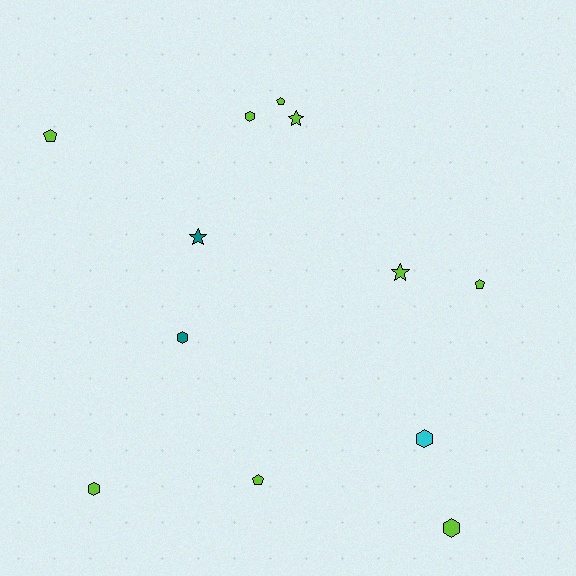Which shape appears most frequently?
Hexagon, with 5 objects.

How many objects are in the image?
There are 12 objects.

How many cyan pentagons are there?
There are no cyan pentagons.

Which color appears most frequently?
Lime, with 9 objects.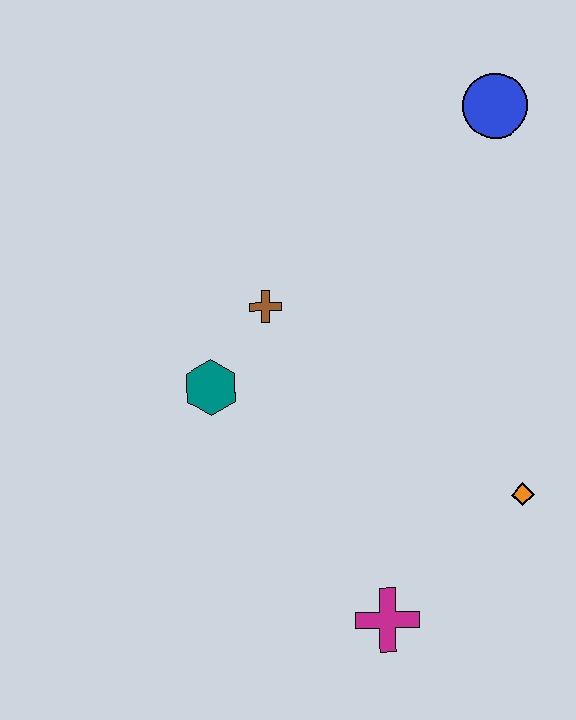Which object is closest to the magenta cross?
The orange diamond is closest to the magenta cross.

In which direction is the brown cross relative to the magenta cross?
The brown cross is above the magenta cross.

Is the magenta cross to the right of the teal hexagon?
Yes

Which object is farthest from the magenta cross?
The blue circle is farthest from the magenta cross.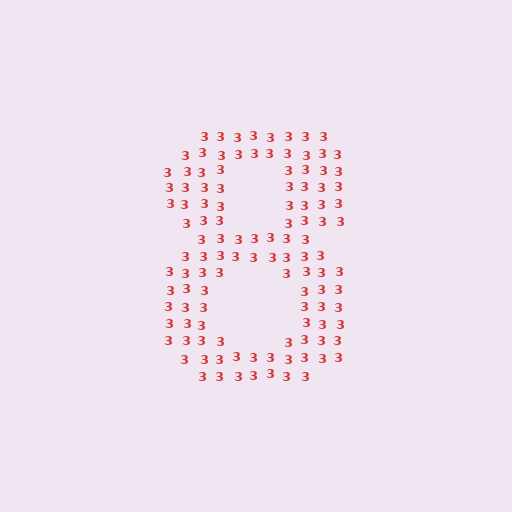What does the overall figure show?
The overall figure shows the digit 8.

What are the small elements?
The small elements are digit 3's.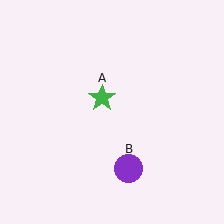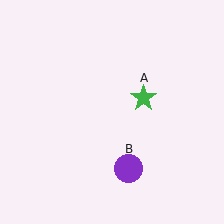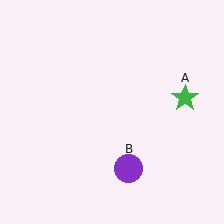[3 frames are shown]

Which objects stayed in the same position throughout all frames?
Purple circle (object B) remained stationary.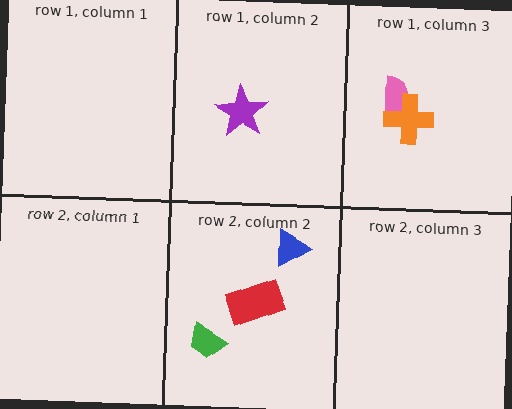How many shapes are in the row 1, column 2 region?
1.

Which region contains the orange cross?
The row 1, column 3 region.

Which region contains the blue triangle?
The row 2, column 2 region.